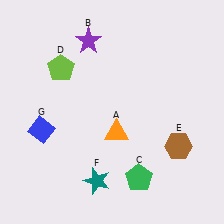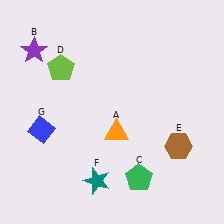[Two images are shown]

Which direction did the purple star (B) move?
The purple star (B) moved left.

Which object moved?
The purple star (B) moved left.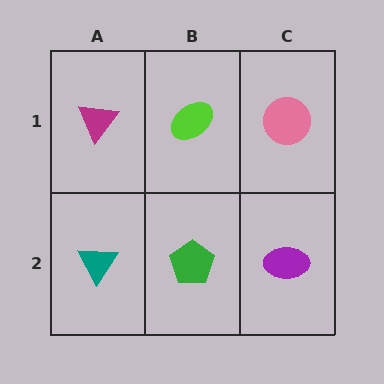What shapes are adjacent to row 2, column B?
A lime ellipse (row 1, column B), a teal triangle (row 2, column A), a purple ellipse (row 2, column C).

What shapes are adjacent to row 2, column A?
A magenta triangle (row 1, column A), a green pentagon (row 2, column B).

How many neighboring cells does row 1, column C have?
2.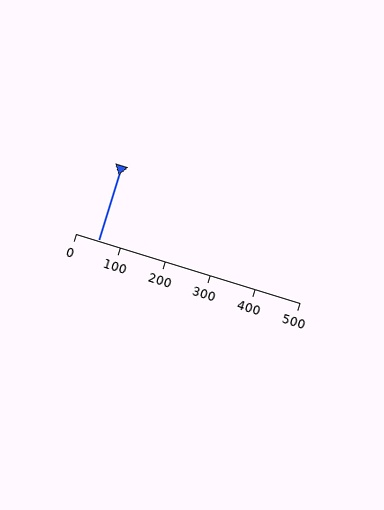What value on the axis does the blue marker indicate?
The marker indicates approximately 50.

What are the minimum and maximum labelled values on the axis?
The axis runs from 0 to 500.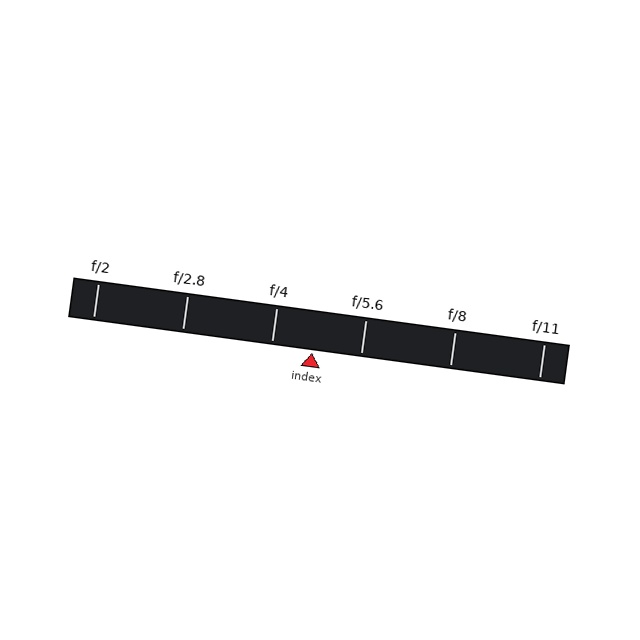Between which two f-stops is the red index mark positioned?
The index mark is between f/4 and f/5.6.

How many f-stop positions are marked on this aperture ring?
There are 6 f-stop positions marked.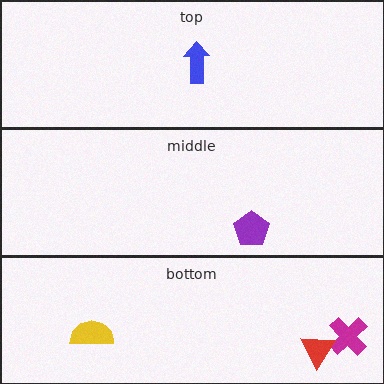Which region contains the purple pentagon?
The middle region.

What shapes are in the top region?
The blue arrow.